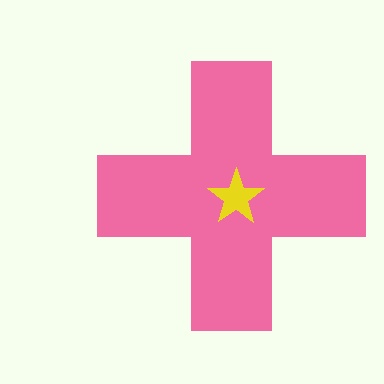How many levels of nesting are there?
2.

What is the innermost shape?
The yellow star.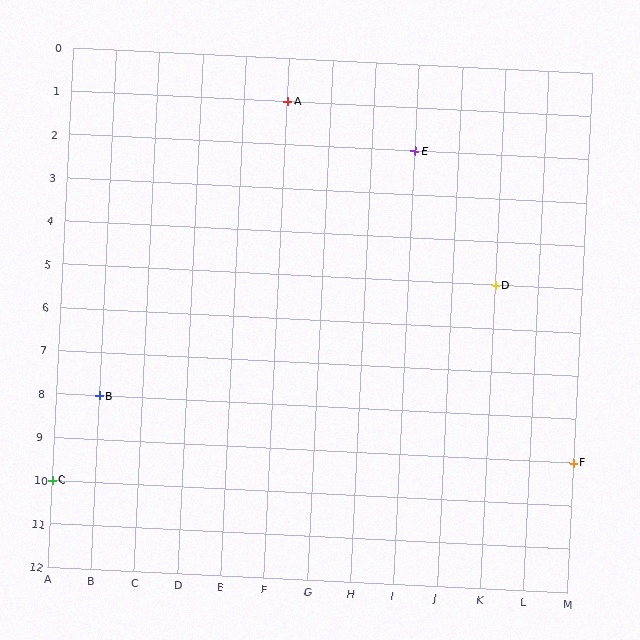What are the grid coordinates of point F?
Point F is at grid coordinates (M, 9).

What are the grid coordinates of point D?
Point D is at grid coordinates (K, 5).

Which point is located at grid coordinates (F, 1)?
Point A is at (F, 1).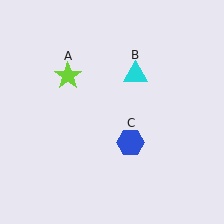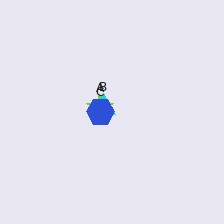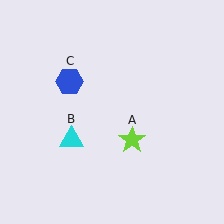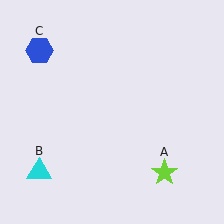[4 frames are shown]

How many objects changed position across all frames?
3 objects changed position: lime star (object A), cyan triangle (object B), blue hexagon (object C).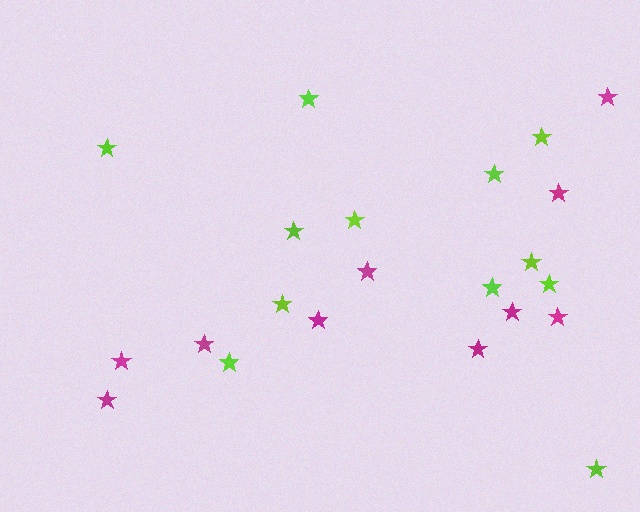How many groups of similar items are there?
There are 2 groups: one group of lime stars (12) and one group of magenta stars (10).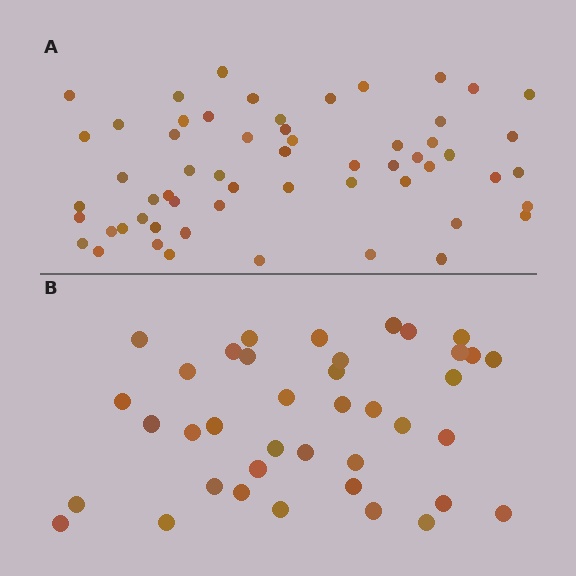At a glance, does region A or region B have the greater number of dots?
Region A (the top region) has more dots.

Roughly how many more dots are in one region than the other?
Region A has approximately 20 more dots than region B.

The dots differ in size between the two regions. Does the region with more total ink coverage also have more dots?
No. Region B has more total ink coverage because its dots are larger, but region A actually contains more individual dots. Total area can be misleading — the number of items is what matters here.